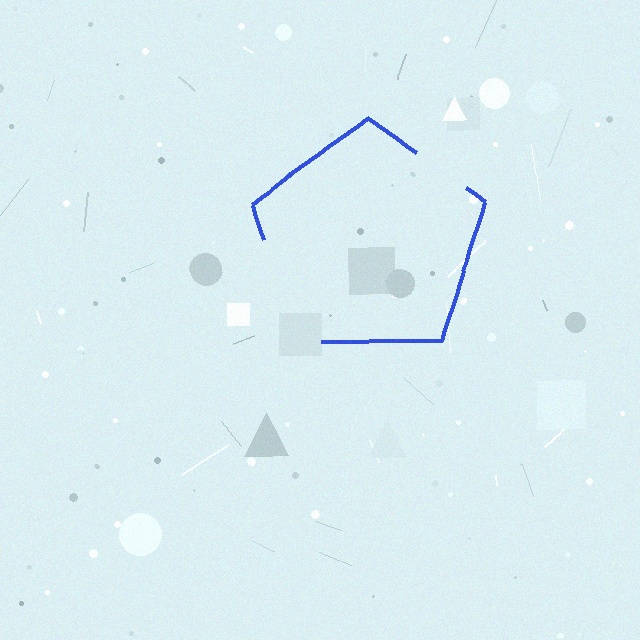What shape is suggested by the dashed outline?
The dashed outline suggests a pentagon.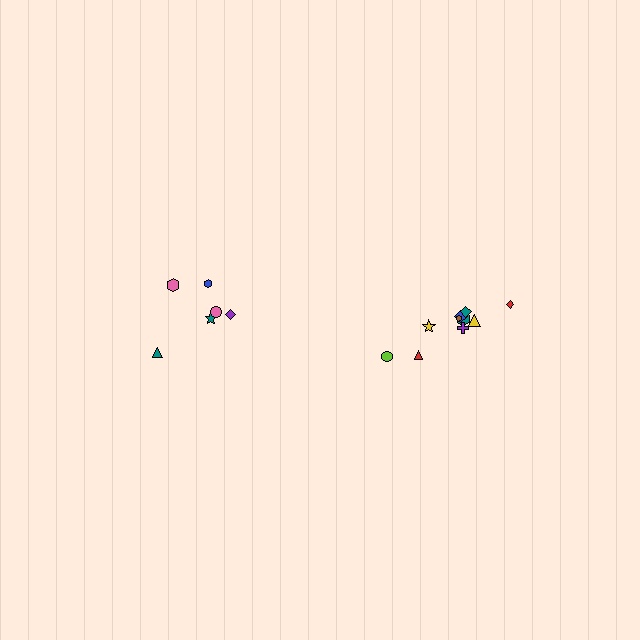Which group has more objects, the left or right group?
The right group.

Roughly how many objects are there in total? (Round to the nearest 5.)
Roughly 15 objects in total.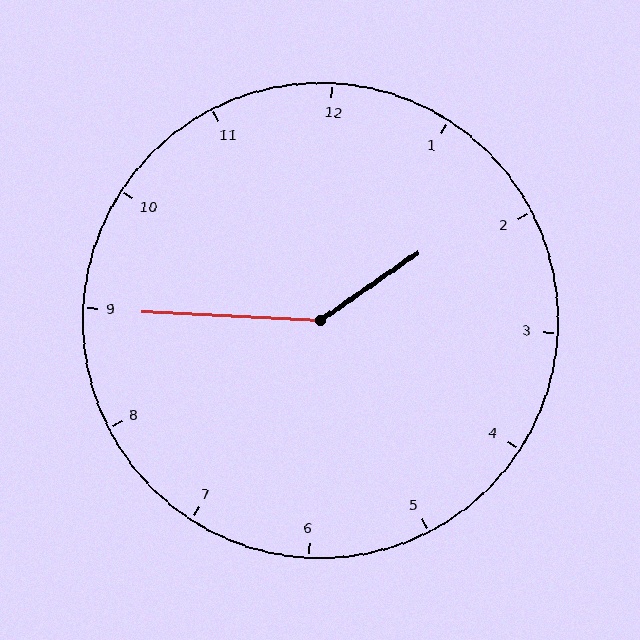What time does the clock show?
1:45.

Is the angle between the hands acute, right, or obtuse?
It is obtuse.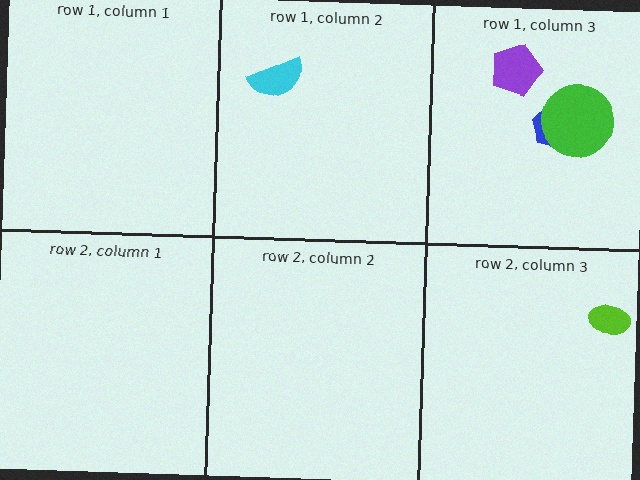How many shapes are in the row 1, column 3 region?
3.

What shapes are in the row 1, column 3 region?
The purple pentagon, the blue hexagon, the green circle.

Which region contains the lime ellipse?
The row 2, column 3 region.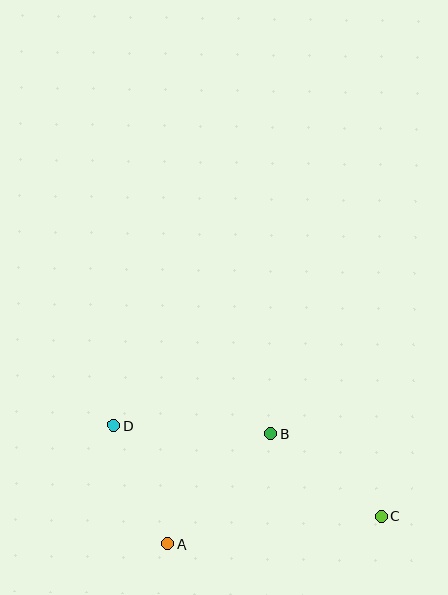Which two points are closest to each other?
Points A and D are closest to each other.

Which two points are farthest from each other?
Points C and D are farthest from each other.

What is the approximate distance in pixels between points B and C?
The distance between B and C is approximately 138 pixels.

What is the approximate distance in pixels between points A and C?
The distance between A and C is approximately 216 pixels.